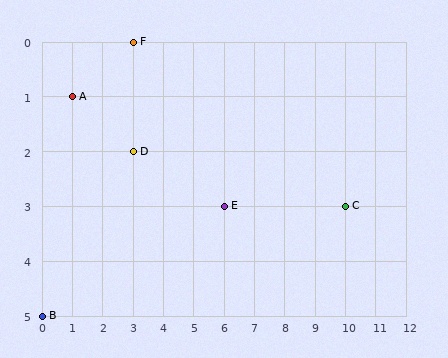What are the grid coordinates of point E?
Point E is at grid coordinates (6, 3).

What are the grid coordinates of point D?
Point D is at grid coordinates (3, 2).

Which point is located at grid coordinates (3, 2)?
Point D is at (3, 2).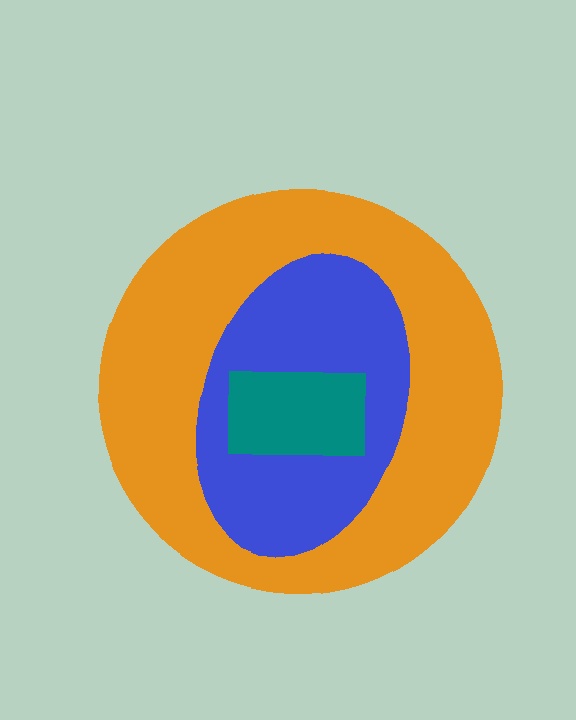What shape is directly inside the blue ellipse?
The teal rectangle.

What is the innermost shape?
The teal rectangle.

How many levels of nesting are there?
3.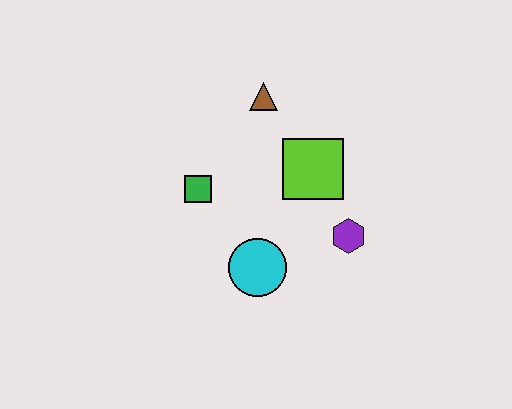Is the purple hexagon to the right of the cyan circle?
Yes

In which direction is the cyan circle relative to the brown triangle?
The cyan circle is below the brown triangle.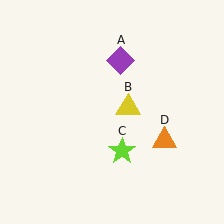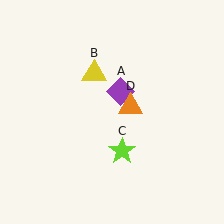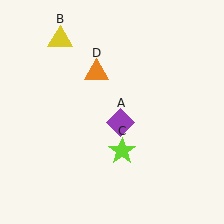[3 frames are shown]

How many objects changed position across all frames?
3 objects changed position: purple diamond (object A), yellow triangle (object B), orange triangle (object D).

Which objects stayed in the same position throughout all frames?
Lime star (object C) remained stationary.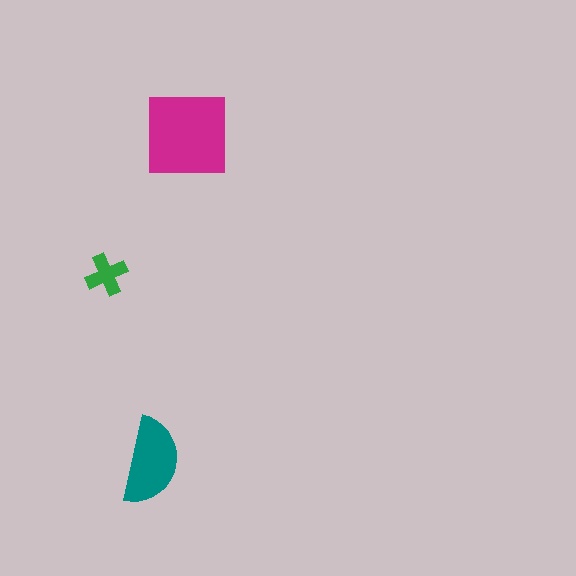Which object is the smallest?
The green cross.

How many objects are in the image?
There are 3 objects in the image.